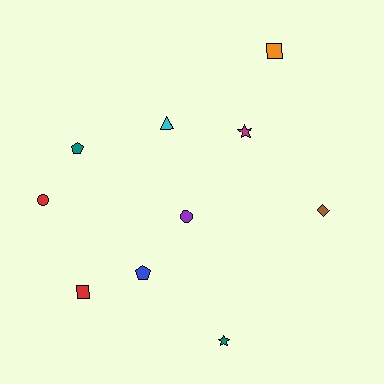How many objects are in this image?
There are 10 objects.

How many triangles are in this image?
There is 1 triangle.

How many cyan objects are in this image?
There is 1 cyan object.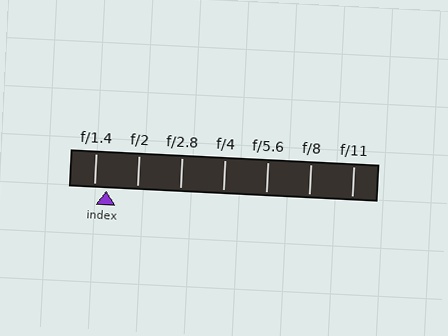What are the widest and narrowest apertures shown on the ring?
The widest aperture shown is f/1.4 and the narrowest is f/11.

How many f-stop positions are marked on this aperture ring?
There are 7 f-stop positions marked.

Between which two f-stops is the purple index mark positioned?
The index mark is between f/1.4 and f/2.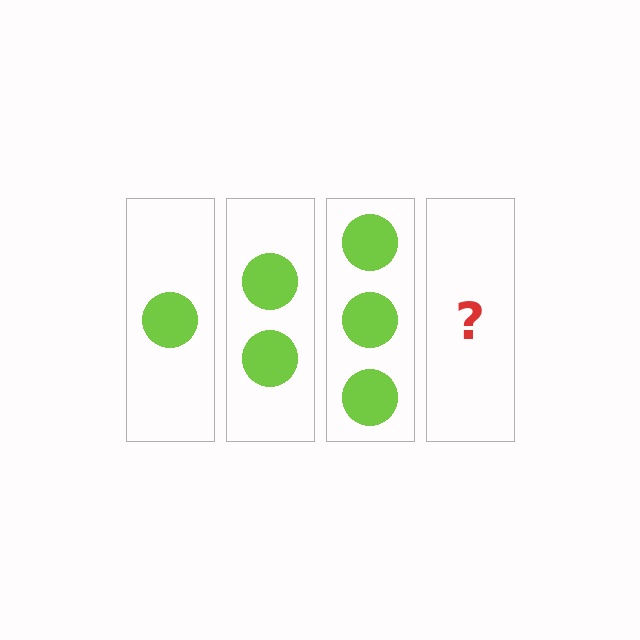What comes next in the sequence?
The next element should be 4 circles.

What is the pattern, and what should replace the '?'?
The pattern is that each step adds one more circle. The '?' should be 4 circles.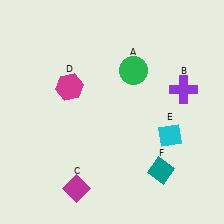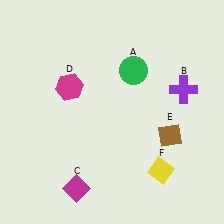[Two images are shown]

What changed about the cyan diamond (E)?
In Image 1, E is cyan. In Image 2, it changed to brown.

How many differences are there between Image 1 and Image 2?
There are 2 differences between the two images.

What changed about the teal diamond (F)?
In Image 1, F is teal. In Image 2, it changed to yellow.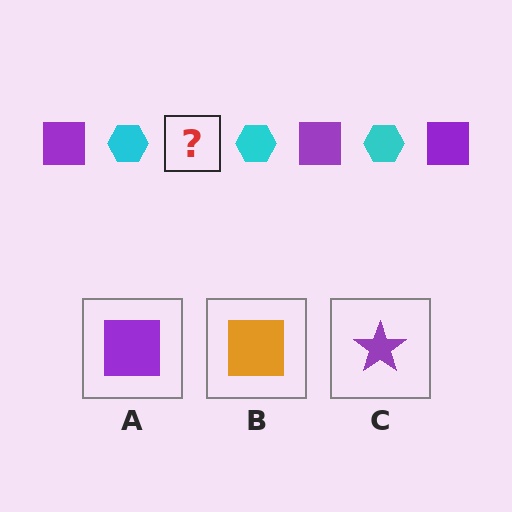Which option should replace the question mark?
Option A.